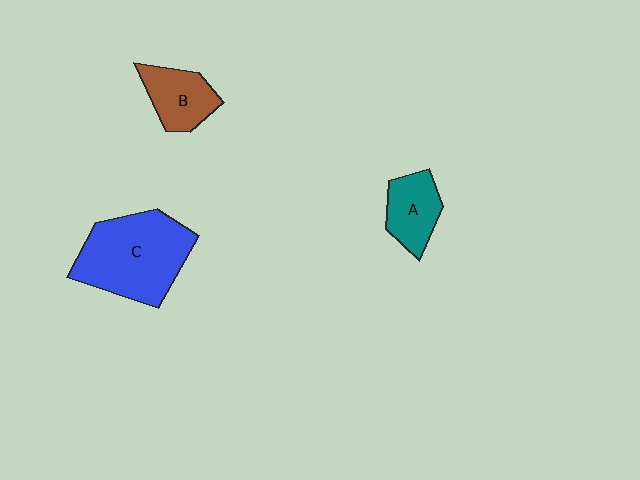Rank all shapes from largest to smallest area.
From largest to smallest: C (blue), B (brown), A (teal).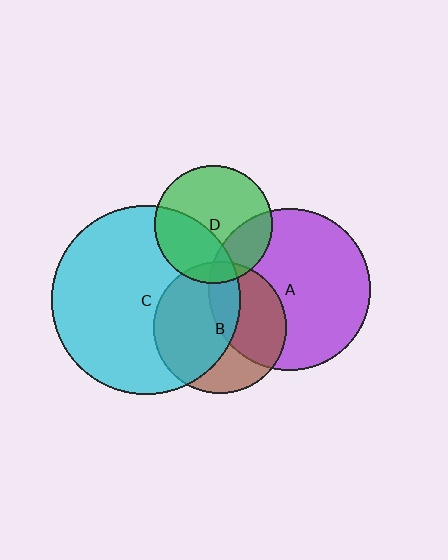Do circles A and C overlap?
Yes.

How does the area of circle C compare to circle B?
Approximately 2.1 times.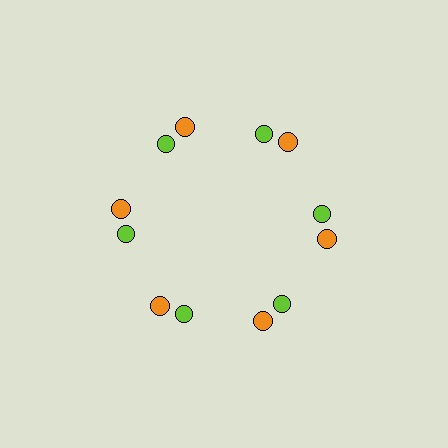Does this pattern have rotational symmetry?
Yes, this pattern has 6-fold rotational symmetry. It looks the same after rotating 60 degrees around the center.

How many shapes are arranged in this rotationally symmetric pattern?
There are 12 shapes, arranged in 6 groups of 2.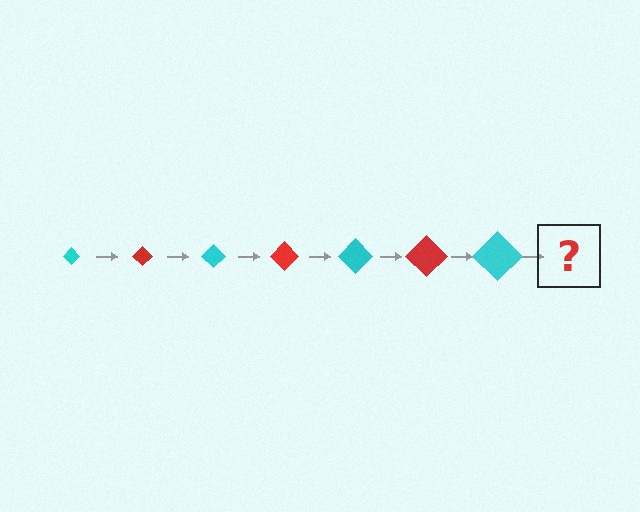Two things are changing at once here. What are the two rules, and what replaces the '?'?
The two rules are that the diamond grows larger each step and the color cycles through cyan and red. The '?' should be a red diamond, larger than the previous one.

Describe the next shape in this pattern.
It should be a red diamond, larger than the previous one.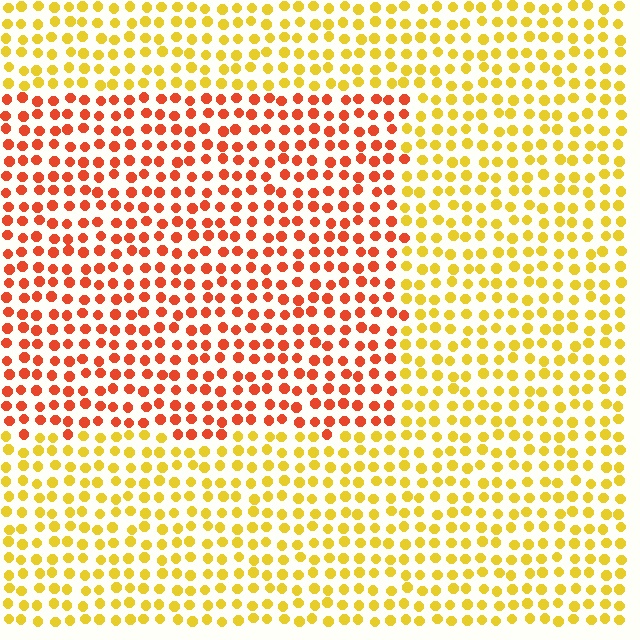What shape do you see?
I see a rectangle.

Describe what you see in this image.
The image is filled with small yellow elements in a uniform arrangement. A rectangle-shaped region is visible where the elements are tinted to a slightly different hue, forming a subtle color boundary.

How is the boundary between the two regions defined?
The boundary is defined purely by a slight shift in hue (about 43 degrees). Spacing, size, and orientation are identical on both sides.